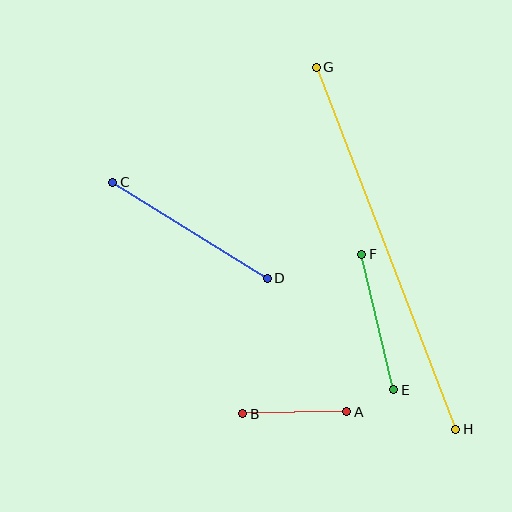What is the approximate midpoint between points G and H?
The midpoint is at approximately (386, 248) pixels.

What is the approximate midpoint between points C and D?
The midpoint is at approximately (190, 230) pixels.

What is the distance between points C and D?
The distance is approximately 182 pixels.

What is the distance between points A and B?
The distance is approximately 104 pixels.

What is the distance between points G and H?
The distance is approximately 388 pixels.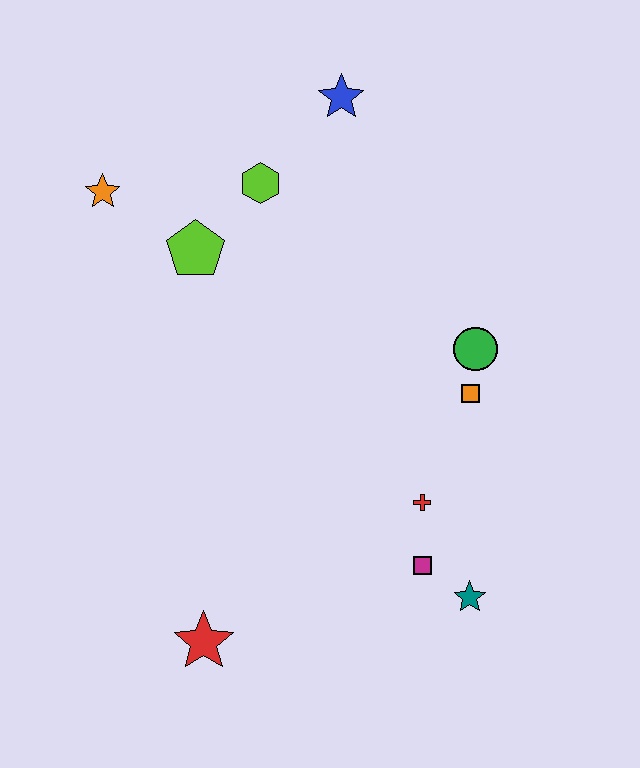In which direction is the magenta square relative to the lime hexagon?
The magenta square is below the lime hexagon.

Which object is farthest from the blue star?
The red star is farthest from the blue star.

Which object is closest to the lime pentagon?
The lime hexagon is closest to the lime pentagon.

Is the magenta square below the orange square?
Yes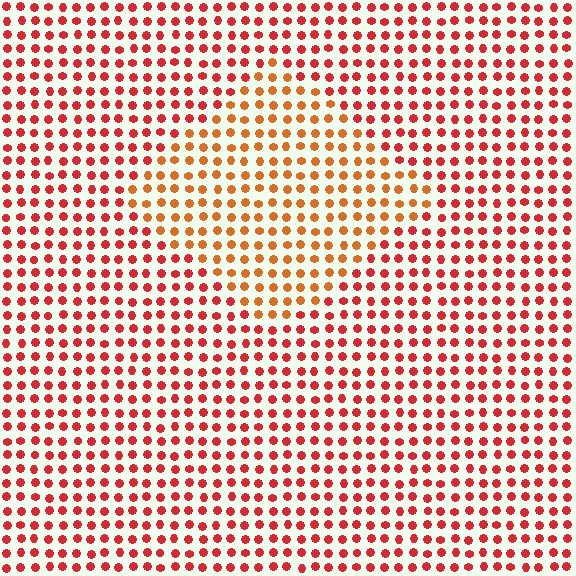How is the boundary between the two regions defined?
The boundary is defined purely by a slight shift in hue (about 29 degrees). Spacing, size, and orientation are identical on both sides.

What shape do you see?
I see a diamond.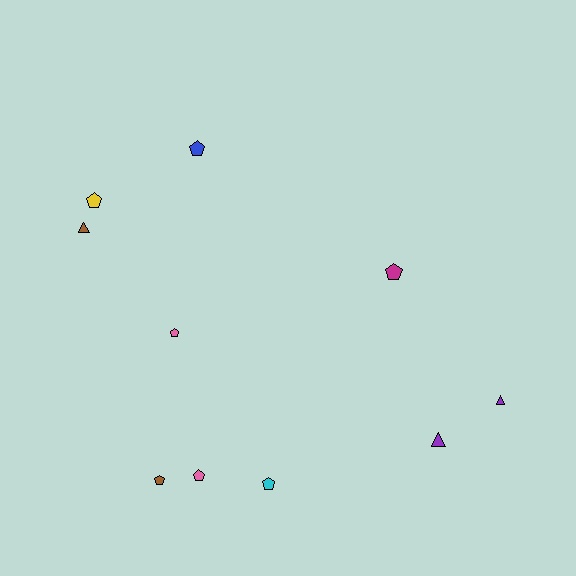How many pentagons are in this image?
There are 7 pentagons.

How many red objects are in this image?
There are no red objects.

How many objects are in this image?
There are 10 objects.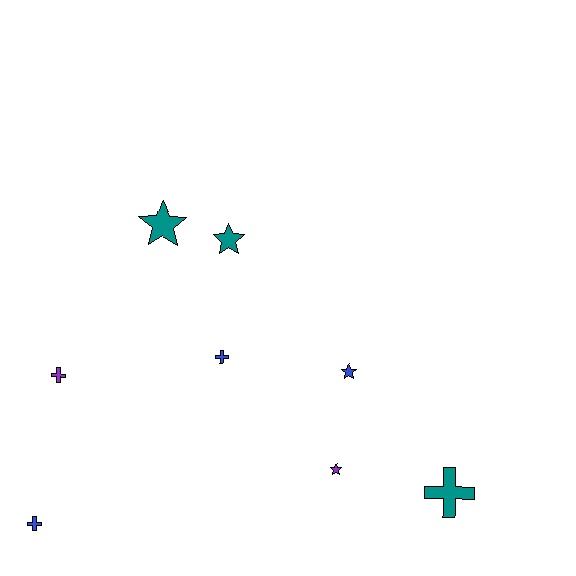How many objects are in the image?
There are 8 objects.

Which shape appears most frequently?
Cross, with 4 objects.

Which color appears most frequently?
Blue, with 3 objects.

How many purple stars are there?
There is 1 purple star.